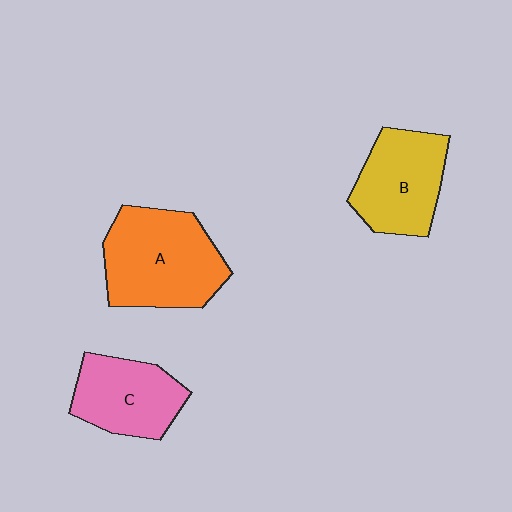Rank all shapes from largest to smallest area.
From largest to smallest: A (orange), B (yellow), C (pink).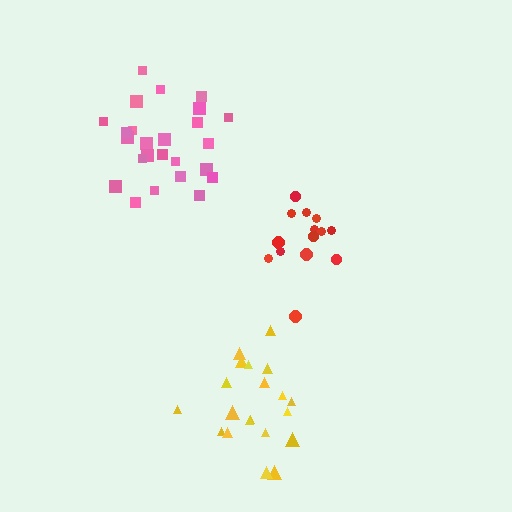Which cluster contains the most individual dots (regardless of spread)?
Pink (25).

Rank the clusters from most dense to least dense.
red, pink, yellow.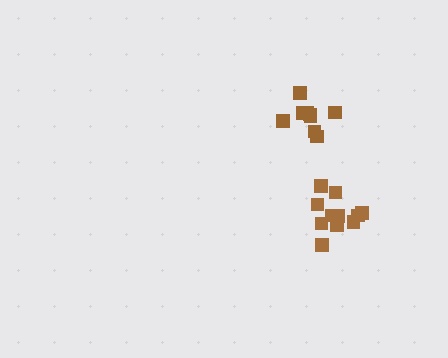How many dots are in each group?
Group 1: 9 dots, Group 2: 11 dots (20 total).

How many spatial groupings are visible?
There are 2 spatial groupings.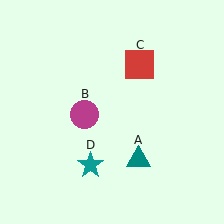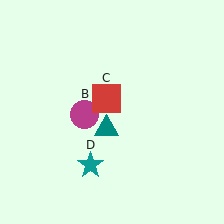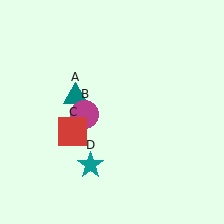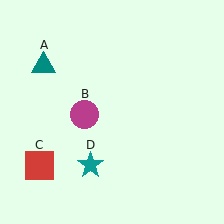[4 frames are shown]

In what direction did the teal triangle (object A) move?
The teal triangle (object A) moved up and to the left.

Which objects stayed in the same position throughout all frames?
Magenta circle (object B) and teal star (object D) remained stationary.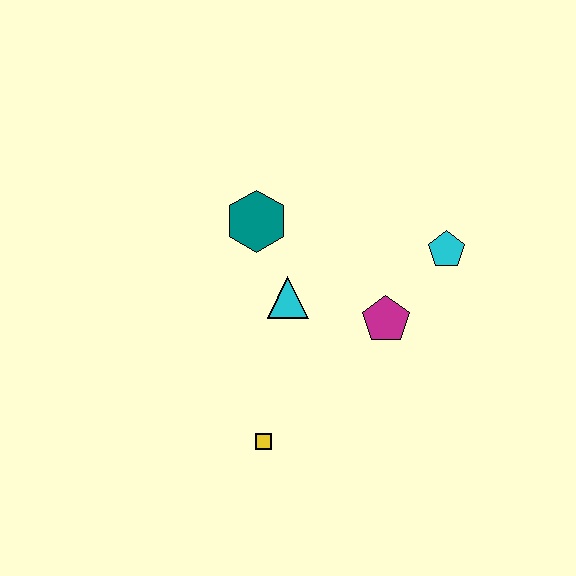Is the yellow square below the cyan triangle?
Yes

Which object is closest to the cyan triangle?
The teal hexagon is closest to the cyan triangle.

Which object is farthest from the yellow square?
The cyan pentagon is farthest from the yellow square.